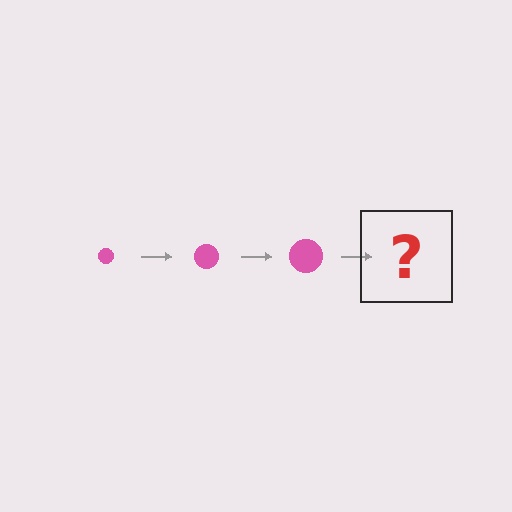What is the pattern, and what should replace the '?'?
The pattern is that the circle gets progressively larger each step. The '?' should be a pink circle, larger than the previous one.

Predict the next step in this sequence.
The next step is a pink circle, larger than the previous one.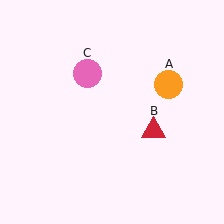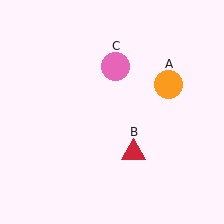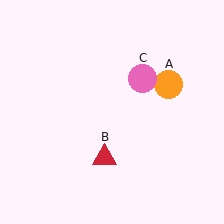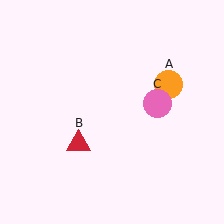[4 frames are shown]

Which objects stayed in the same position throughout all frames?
Orange circle (object A) remained stationary.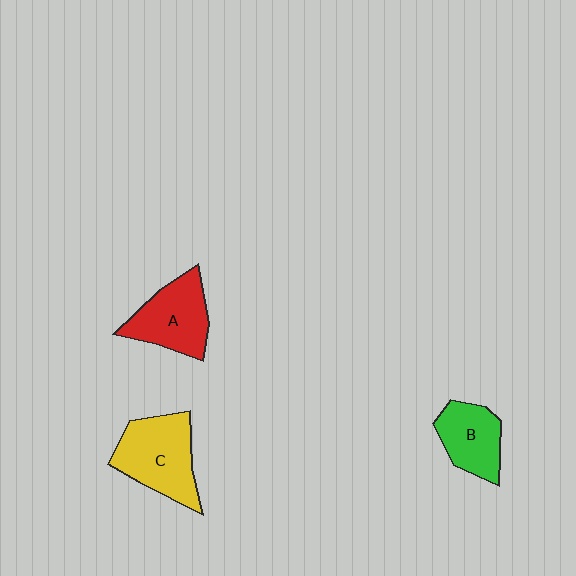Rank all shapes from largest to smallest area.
From largest to smallest: C (yellow), A (red), B (green).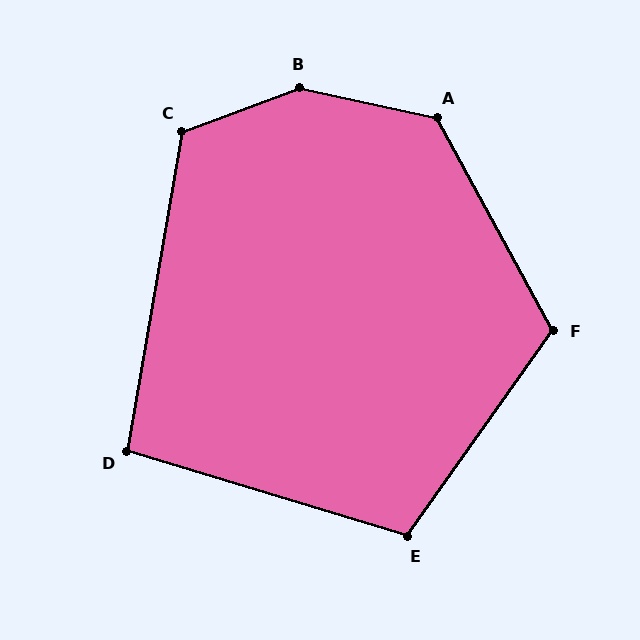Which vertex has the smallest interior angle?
D, at approximately 97 degrees.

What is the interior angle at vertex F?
Approximately 116 degrees (obtuse).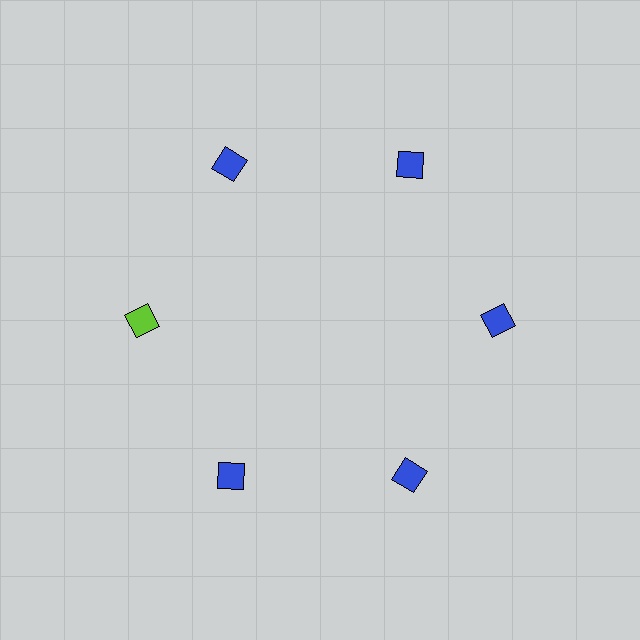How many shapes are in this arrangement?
There are 6 shapes arranged in a ring pattern.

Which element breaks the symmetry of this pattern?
The lime diamond at roughly the 9 o'clock position breaks the symmetry. All other shapes are blue diamonds.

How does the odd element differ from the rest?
It has a different color: lime instead of blue.